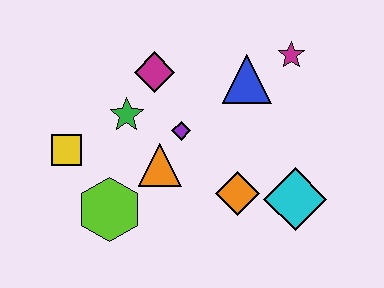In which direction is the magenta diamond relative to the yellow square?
The magenta diamond is to the right of the yellow square.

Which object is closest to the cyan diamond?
The orange diamond is closest to the cyan diamond.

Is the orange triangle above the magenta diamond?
No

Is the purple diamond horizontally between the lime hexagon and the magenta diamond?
No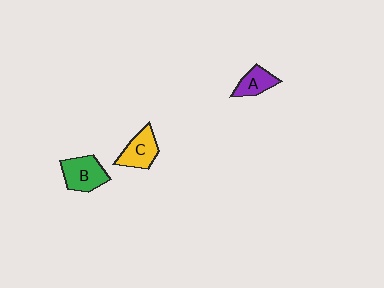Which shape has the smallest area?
Shape A (purple).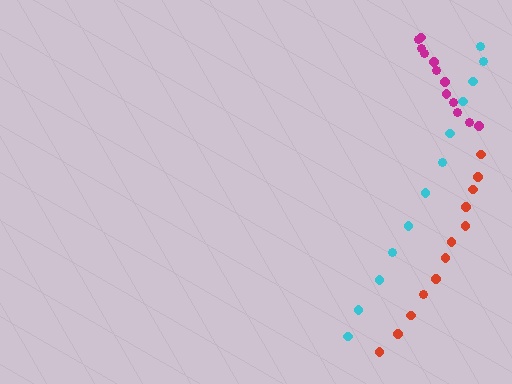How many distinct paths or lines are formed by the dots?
There are 3 distinct paths.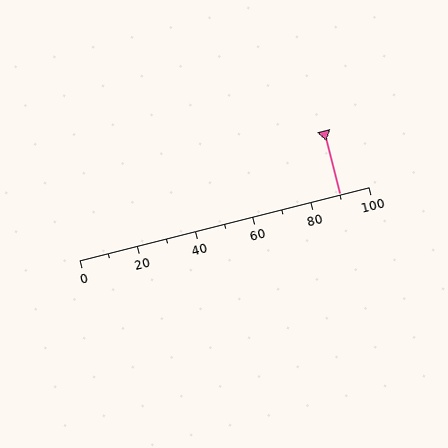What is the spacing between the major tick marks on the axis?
The major ticks are spaced 20 apart.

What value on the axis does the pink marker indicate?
The marker indicates approximately 90.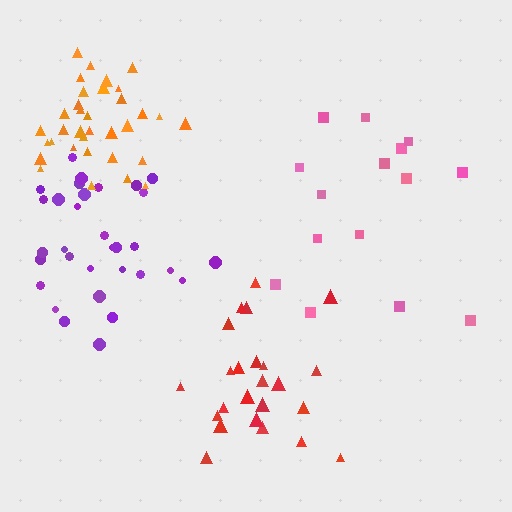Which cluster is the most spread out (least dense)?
Pink.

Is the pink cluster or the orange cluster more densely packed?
Orange.